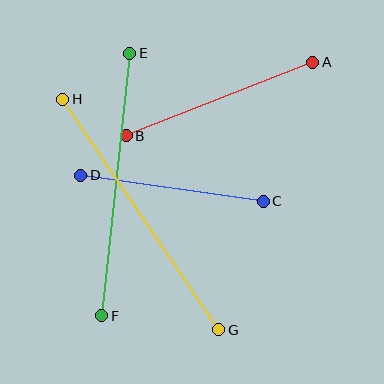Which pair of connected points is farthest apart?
Points G and H are farthest apart.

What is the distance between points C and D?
The distance is approximately 184 pixels.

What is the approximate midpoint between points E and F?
The midpoint is at approximately (116, 185) pixels.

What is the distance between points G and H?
The distance is approximately 279 pixels.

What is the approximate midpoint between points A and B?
The midpoint is at approximately (219, 99) pixels.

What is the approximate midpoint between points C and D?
The midpoint is at approximately (172, 188) pixels.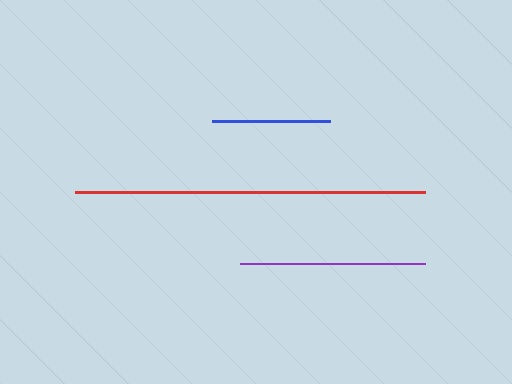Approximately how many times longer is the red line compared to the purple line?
The red line is approximately 1.9 times the length of the purple line.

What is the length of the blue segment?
The blue segment is approximately 118 pixels long.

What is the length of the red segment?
The red segment is approximately 350 pixels long.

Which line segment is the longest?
The red line is the longest at approximately 350 pixels.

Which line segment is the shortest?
The blue line is the shortest at approximately 118 pixels.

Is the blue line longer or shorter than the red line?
The red line is longer than the blue line.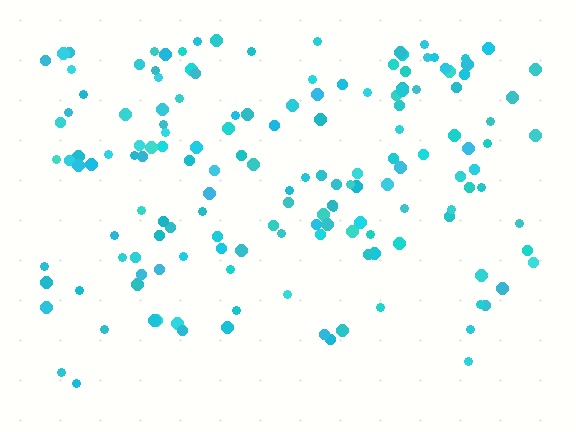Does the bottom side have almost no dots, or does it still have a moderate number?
Still a moderate number, just noticeably fewer than the top.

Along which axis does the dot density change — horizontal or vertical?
Vertical.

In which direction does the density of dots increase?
From bottom to top, with the top side densest.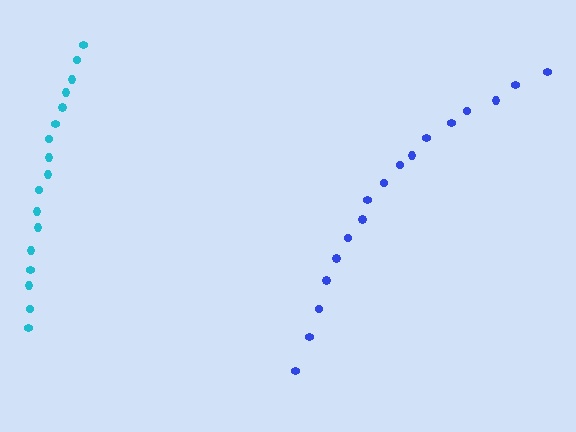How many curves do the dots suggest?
There are 2 distinct paths.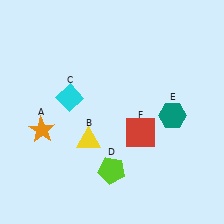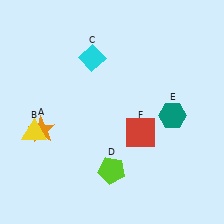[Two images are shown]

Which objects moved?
The objects that moved are: the yellow triangle (B), the cyan diamond (C).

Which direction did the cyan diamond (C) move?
The cyan diamond (C) moved up.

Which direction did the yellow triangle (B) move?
The yellow triangle (B) moved left.